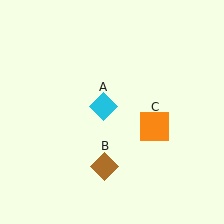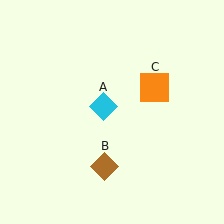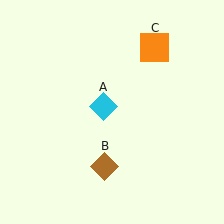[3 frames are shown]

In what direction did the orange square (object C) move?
The orange square (object C) moved up.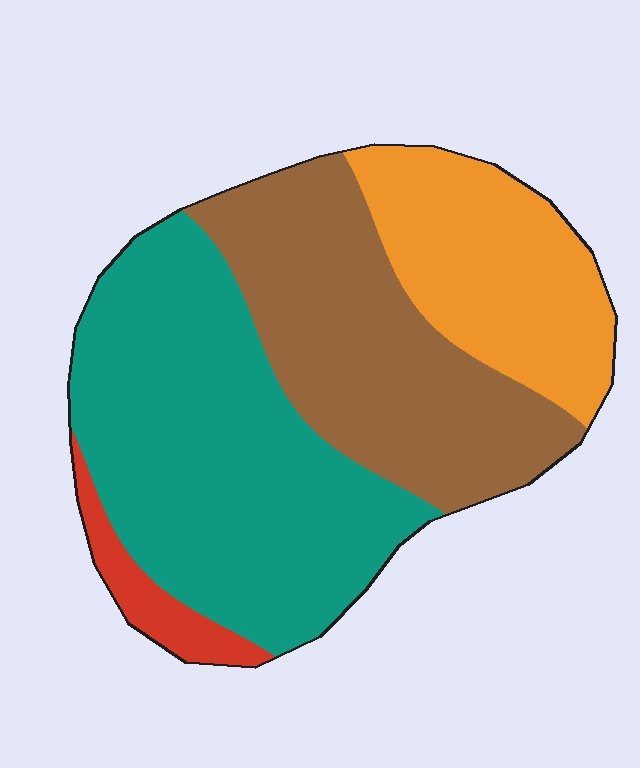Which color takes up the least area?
Red, at roughly 5%.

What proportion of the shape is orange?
Orange takes up about one fifth (1/5) of the shape.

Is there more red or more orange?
Orange.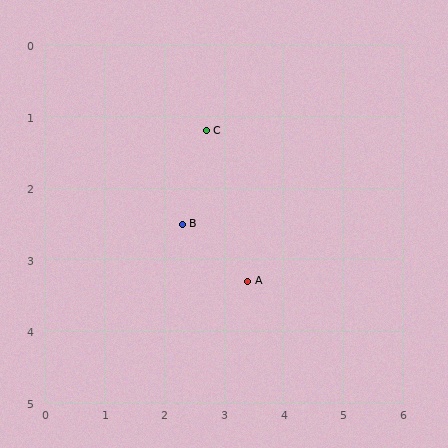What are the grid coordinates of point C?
Point C is at approximately (2.7, 1.2).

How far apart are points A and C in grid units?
Points A and C are about 2.2 grid units apart.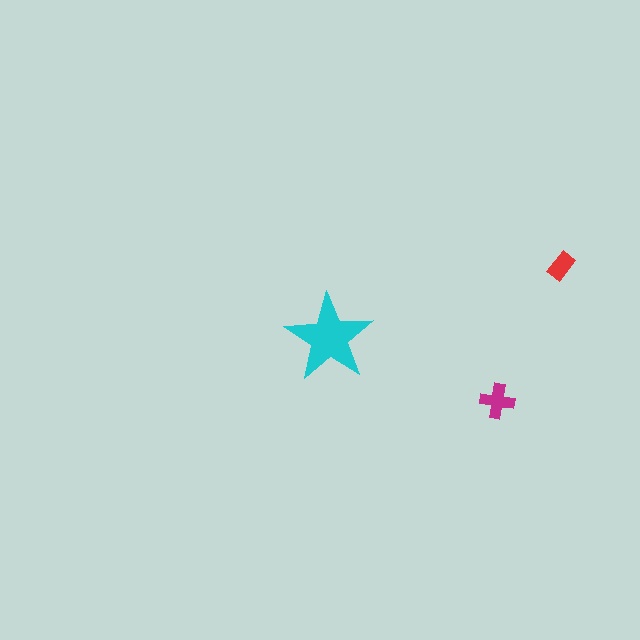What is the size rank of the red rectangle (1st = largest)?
3rd.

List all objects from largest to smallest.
The cyan star, the magenta cross, the red rectangle.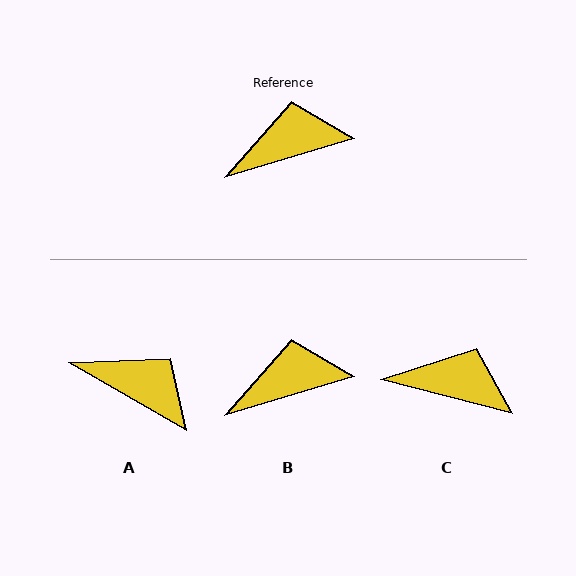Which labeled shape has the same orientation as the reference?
B.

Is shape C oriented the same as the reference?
No, it is off by about 31 degrees.